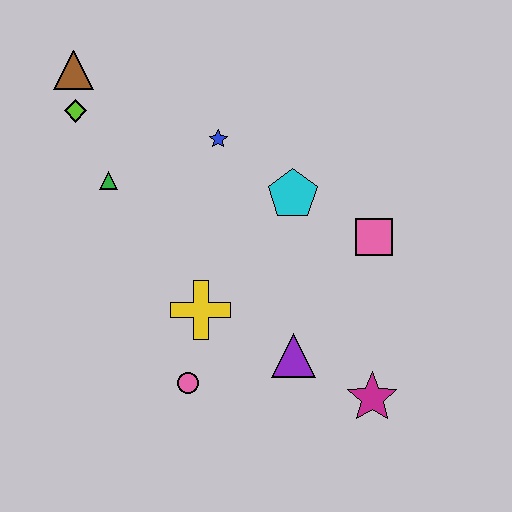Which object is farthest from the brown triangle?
The magenta star is farthest from the brown triangle.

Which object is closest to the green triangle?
The lime diamond is closest to the green triangle.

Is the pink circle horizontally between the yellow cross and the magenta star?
No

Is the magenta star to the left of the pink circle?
No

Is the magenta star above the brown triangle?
No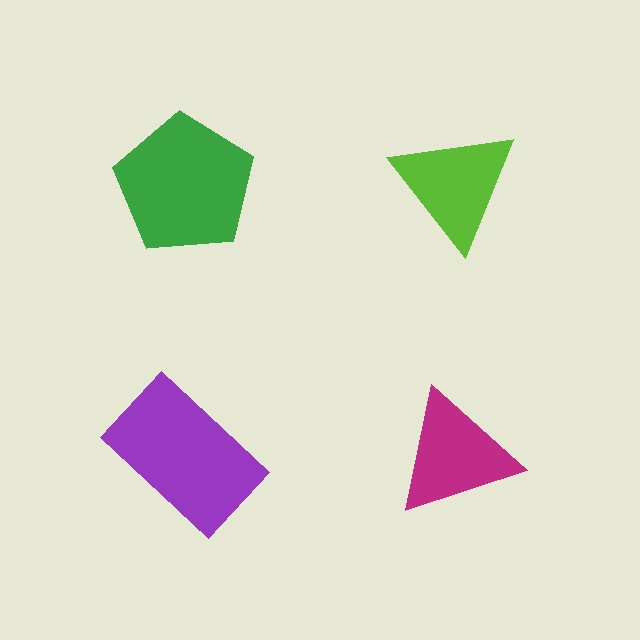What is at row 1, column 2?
A lime triangle.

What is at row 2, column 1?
A purple rectangle.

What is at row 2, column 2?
A magenta triangle.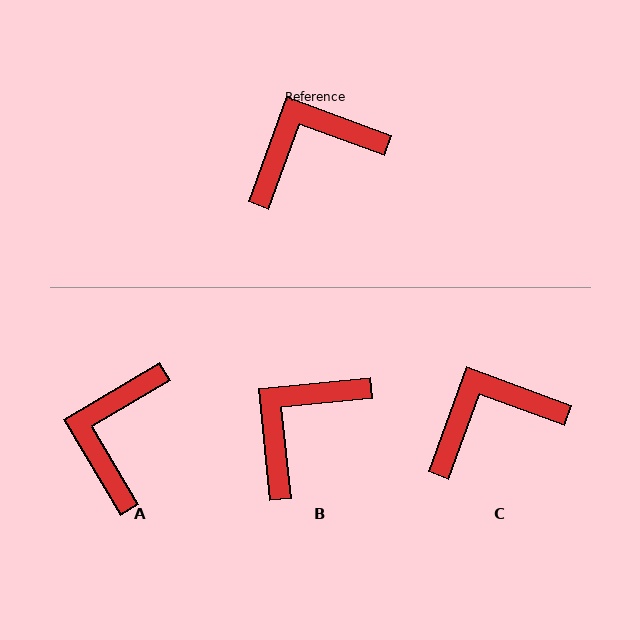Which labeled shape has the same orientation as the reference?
C.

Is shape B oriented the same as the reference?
No, it is off by about 26 degrees.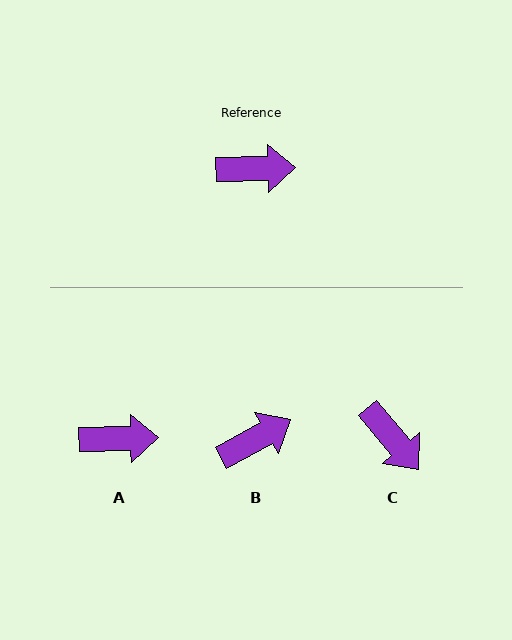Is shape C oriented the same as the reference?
No, it is off by about 51 degrees.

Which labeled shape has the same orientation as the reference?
A.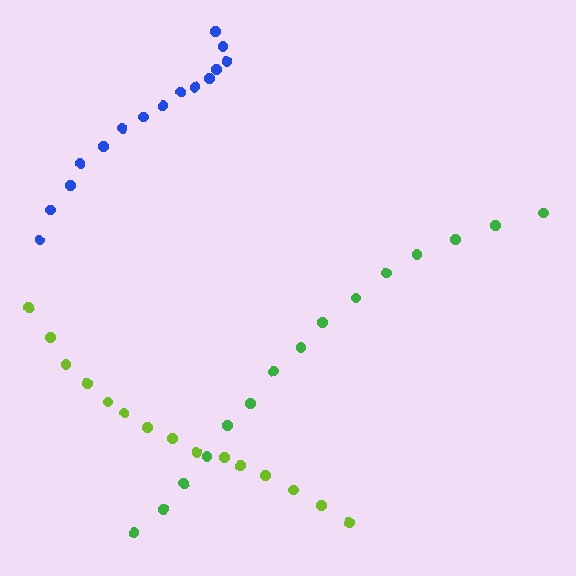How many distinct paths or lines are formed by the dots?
There are 3 distinct paths.